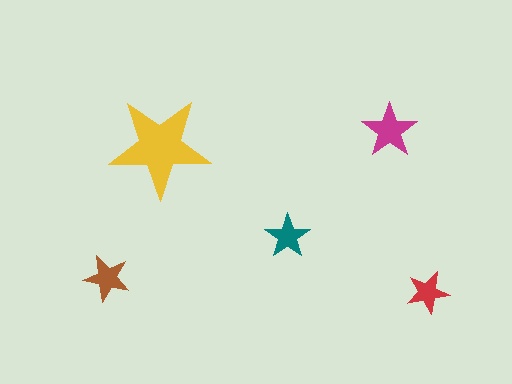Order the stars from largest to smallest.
the yellow one, the magenta one, the brown one, the teal one, the red one.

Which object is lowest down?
The red star is bottommost.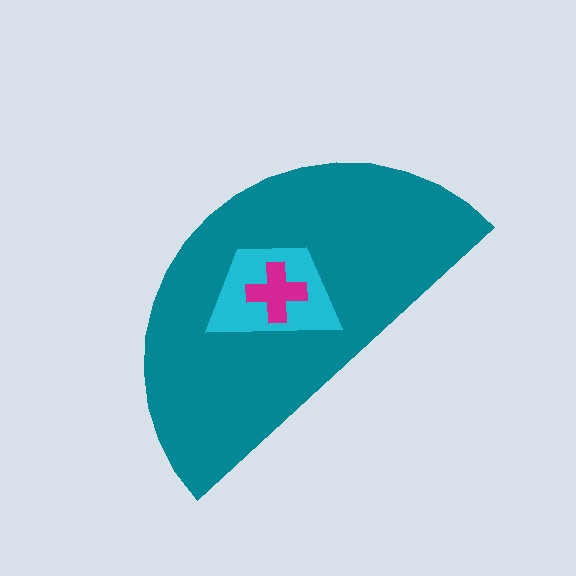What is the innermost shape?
The magenta cross.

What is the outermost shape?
The teal semicircle.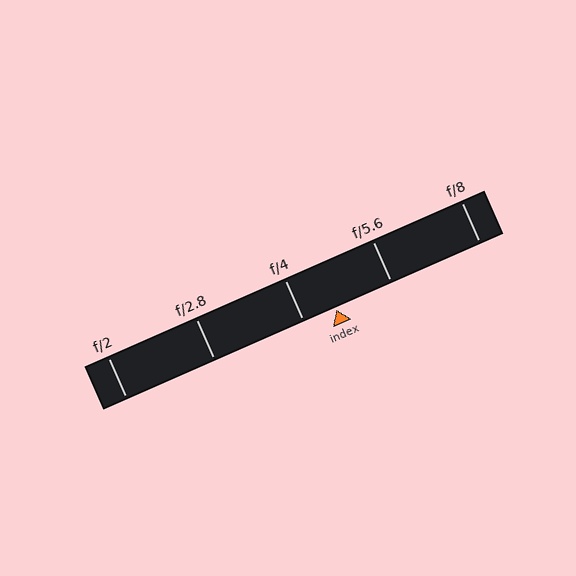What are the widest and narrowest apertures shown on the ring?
The widest aperture shown is f/2 and the narrowest is f/8.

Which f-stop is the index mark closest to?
The index mark is closest to f/4.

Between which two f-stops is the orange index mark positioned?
The index mark is between f/4 and f/5.6.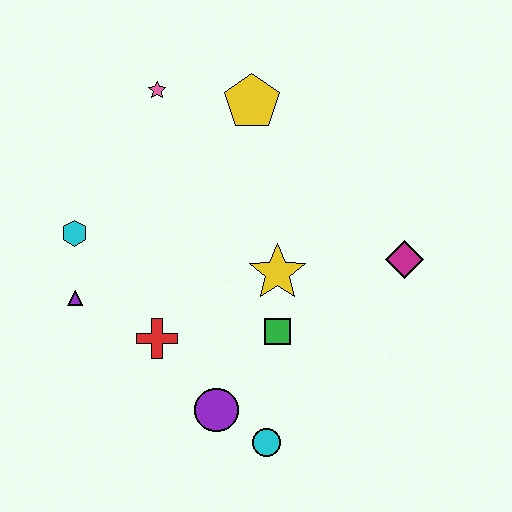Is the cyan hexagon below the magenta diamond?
No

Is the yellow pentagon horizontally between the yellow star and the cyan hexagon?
Yes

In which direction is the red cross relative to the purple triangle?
The red cross is to the right of the purple triangle.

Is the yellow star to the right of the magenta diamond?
No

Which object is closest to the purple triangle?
The cyan hexagon is closest to the purple triangle.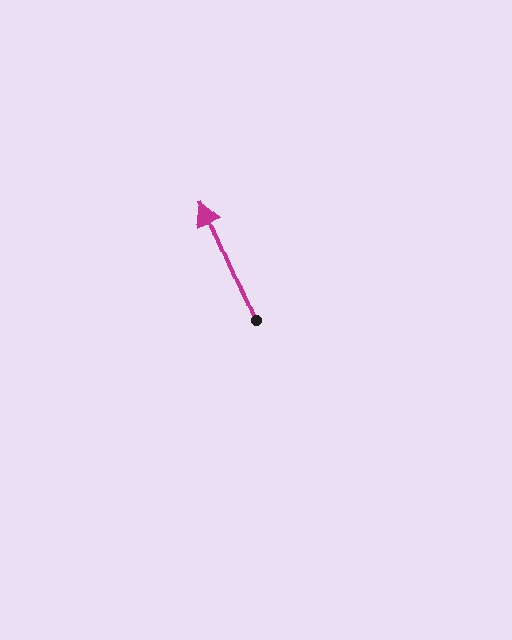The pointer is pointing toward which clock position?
Roughly 11 o'clock.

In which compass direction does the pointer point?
Northwest.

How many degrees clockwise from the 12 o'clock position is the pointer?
Approximately 336 degrees.